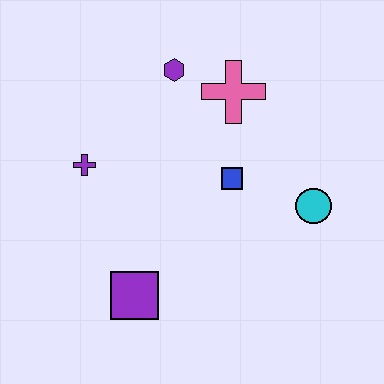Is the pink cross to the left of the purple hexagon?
No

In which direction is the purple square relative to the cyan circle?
The purple square is to the left of the cyan circle.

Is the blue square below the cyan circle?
No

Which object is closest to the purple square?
The purple cross is closest to the purple square.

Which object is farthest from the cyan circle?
The purple cross is farthest from the cyan circle.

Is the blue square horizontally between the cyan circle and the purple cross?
Yes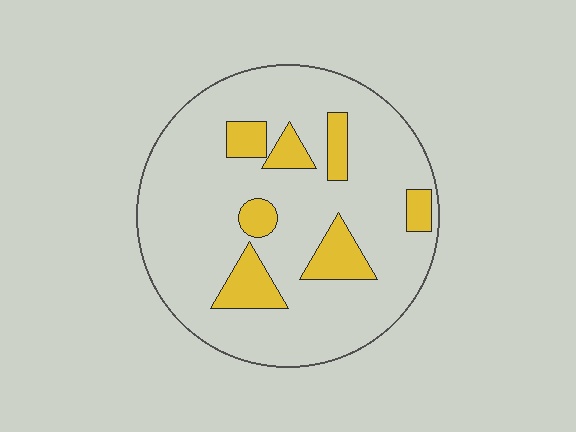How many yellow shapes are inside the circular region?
7.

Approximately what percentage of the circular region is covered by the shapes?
Approximately 15%.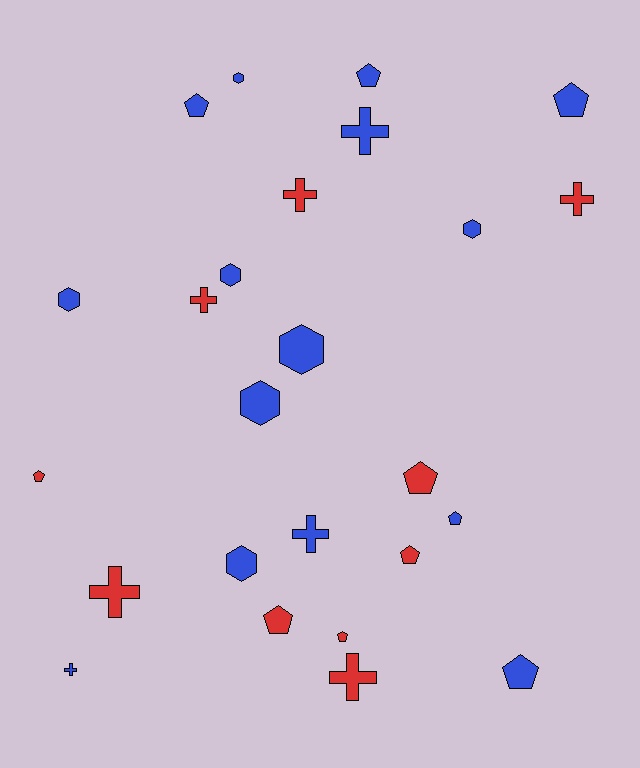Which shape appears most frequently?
Pentagon, with 10 objects.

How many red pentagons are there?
There are 5 red pentagons.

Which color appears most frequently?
Blue, with 15 objects.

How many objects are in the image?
There are 25 objects.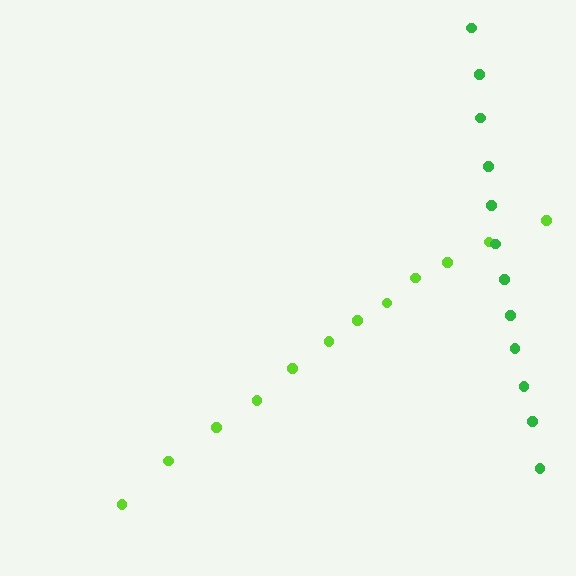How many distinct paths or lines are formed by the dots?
There are 2 distinct paths.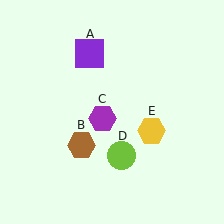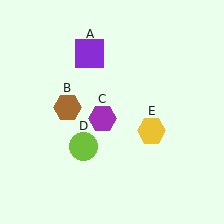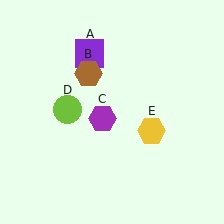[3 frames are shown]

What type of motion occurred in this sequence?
The brown hexagon (object B), lime circle (object D) rotated clockwise around the center of the scene.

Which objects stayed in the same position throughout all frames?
Purple square (object A) and purple hexagon (object C) and yellow hexagon (object E) remained stationary.